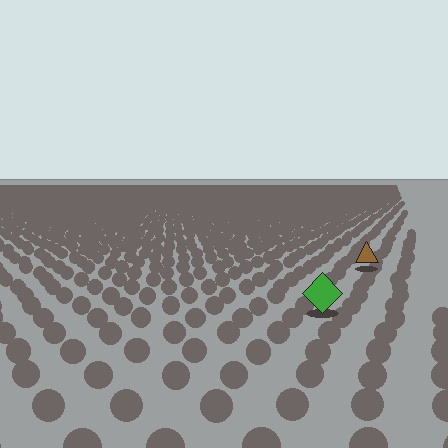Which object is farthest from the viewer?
The brown triangle is farthest from the viewer. It appears smaller and the ground texture around it is denser.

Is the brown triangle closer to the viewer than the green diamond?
No. The green diamond is closer — you can tell from the texture gradient: the ground texture is coarser near it.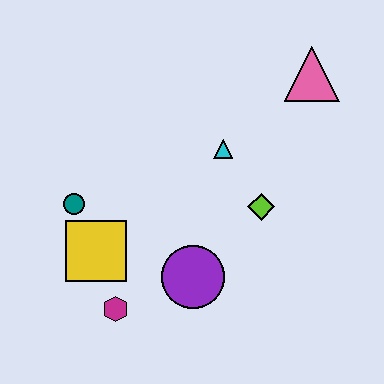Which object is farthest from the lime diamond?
The teal circle is farthest from the lime diamond.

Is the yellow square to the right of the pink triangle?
No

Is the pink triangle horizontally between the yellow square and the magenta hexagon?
No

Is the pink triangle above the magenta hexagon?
Yes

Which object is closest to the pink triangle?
The cyan triangle is closest to the pink triangle.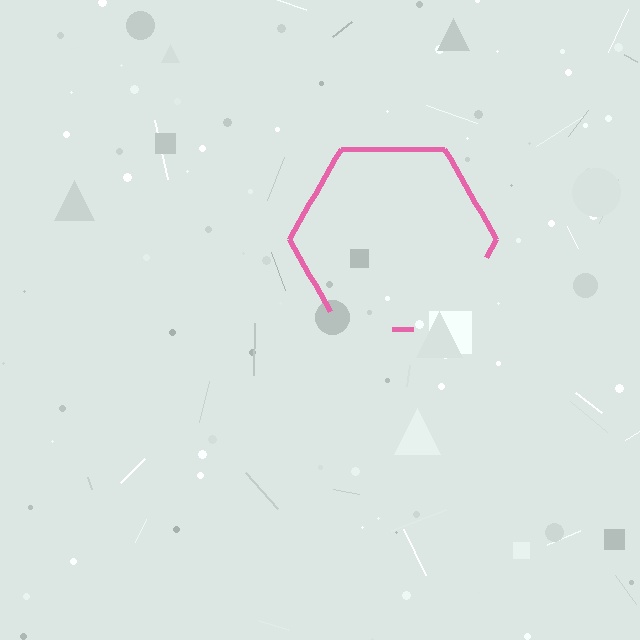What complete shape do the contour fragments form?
The contour fragments form a hexagon.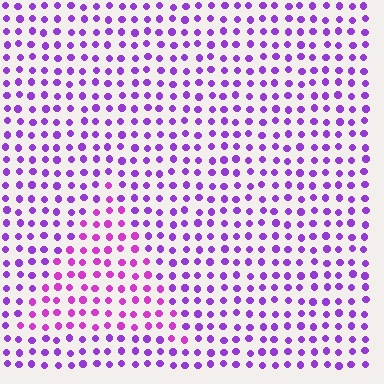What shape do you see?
I see a triangle.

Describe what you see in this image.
The image is filled with small purple elements in a uniform arrangement. A triangle-shaped region is visible where the elements are tinted to a slightly different hue, forming a subtle color boundary.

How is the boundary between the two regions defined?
The boundary is defined purely by a slight shift in hue (about 27 degrees). Spacing, size, and orientation are identical on both sides.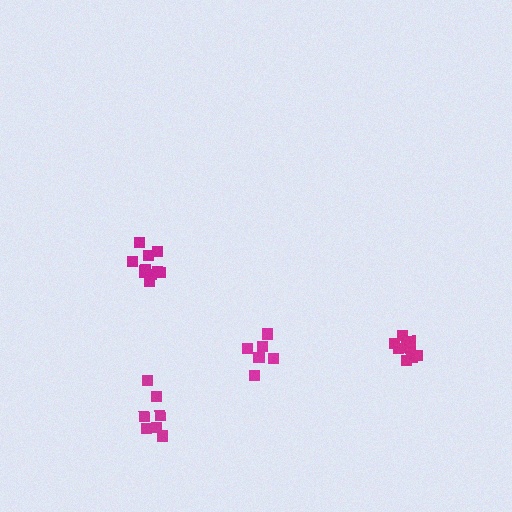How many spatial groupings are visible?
There are 4 spatial groupings.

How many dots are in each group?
Group 1: 7 dots, Group 2: 11 dots, Group 3: 12 dots, Group 4: 6 dots (36 total).